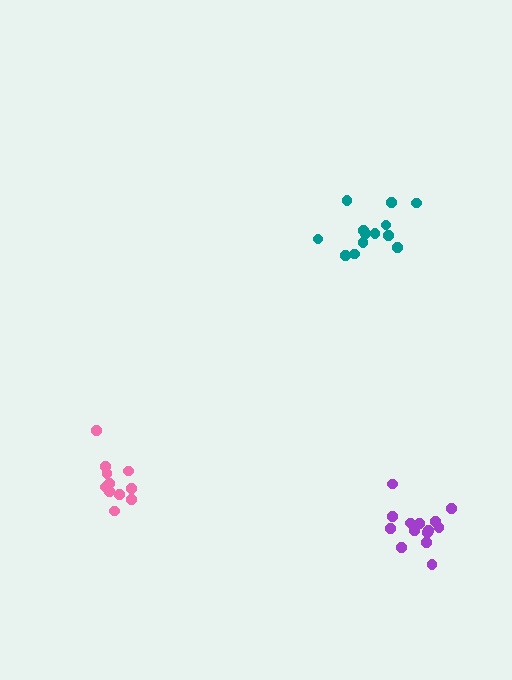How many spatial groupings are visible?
There are 3 spatial groupings.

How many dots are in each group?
Group 1: 11 dots, Group 2: 14 dots, Group 3: 13 dots (38 total).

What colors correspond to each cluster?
The clusters are colored: pink, purple, teal.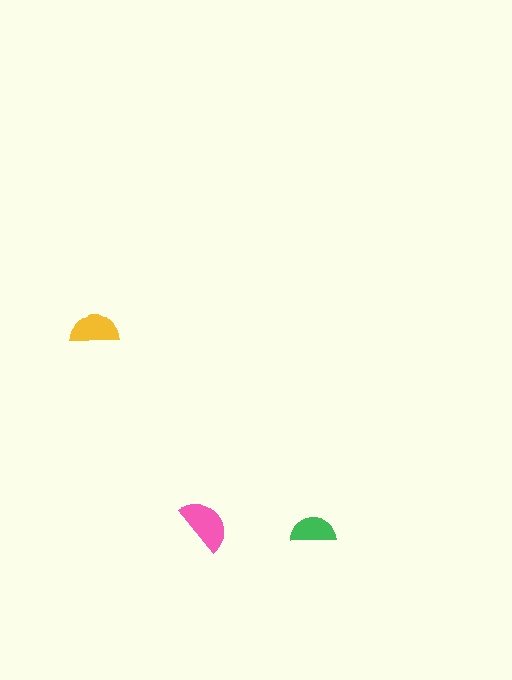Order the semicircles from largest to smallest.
the pink one, the yellow one, the green one.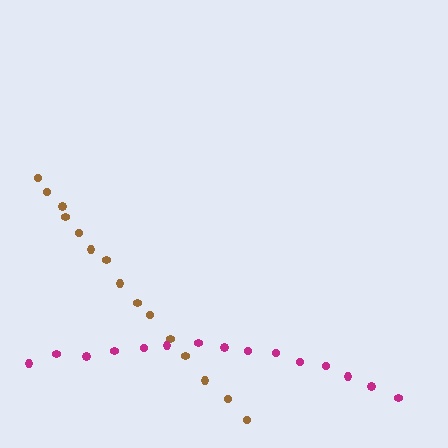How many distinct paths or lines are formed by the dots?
There are 2 distinct paths.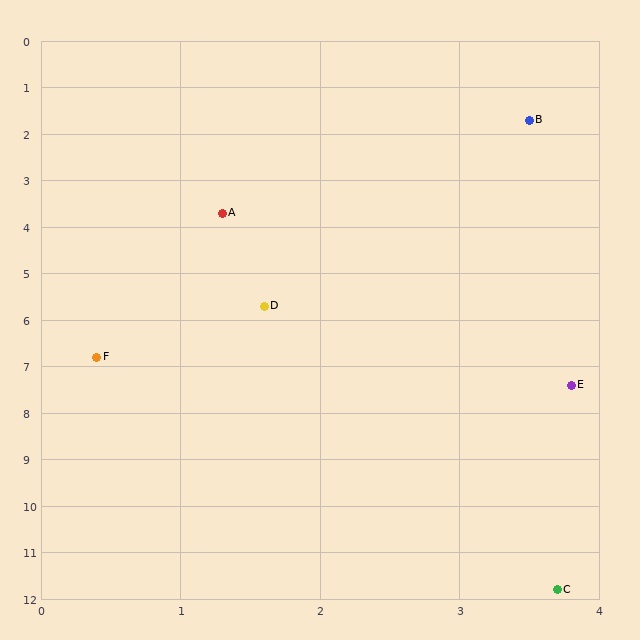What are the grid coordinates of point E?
Point E is at approximately (3.8, 7.4).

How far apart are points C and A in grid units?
Points C and A are about 8.4 grid units apart.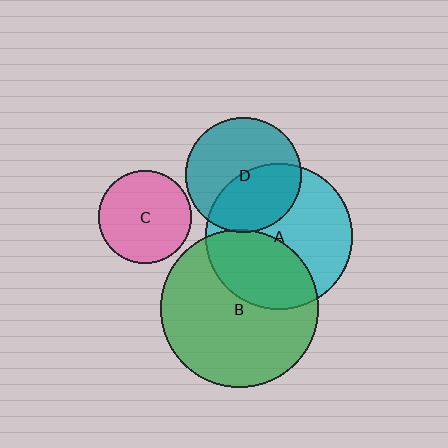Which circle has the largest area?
Circle B (green).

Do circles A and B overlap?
Yes.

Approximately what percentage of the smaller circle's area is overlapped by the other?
Approximately 35%.